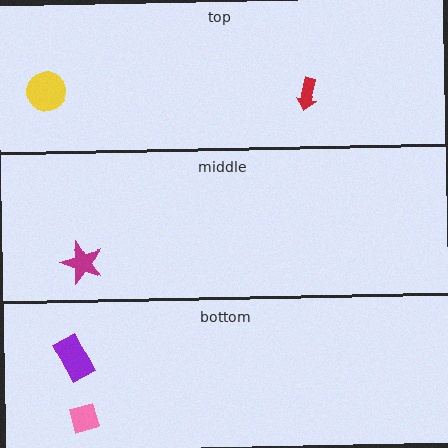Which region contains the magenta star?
The middle region.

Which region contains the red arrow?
The top region.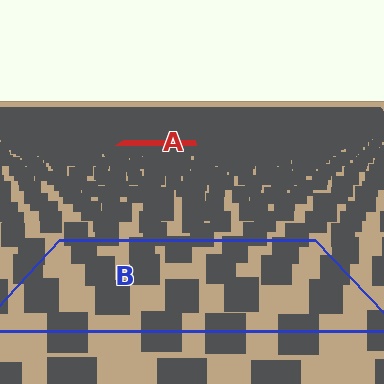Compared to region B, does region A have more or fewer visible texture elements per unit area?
Region A has more texture elements per unit area — they are packed more densely because it is farther away.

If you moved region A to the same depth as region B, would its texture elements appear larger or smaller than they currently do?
They would appear larger. At a closer depth, the same texture elements are projected at a bigger on-screen size.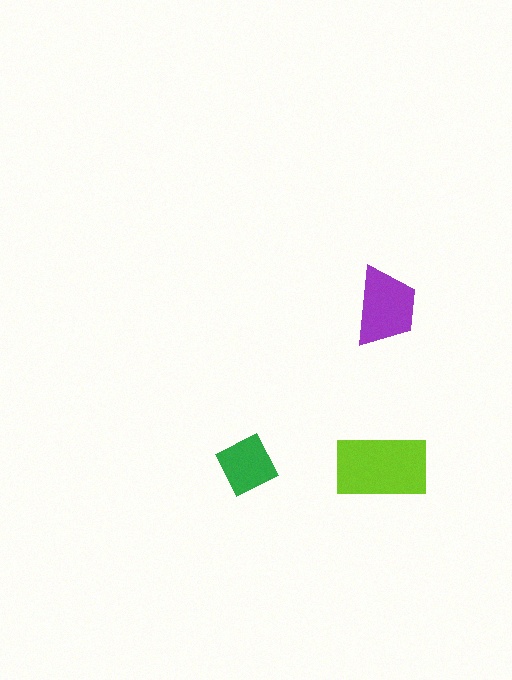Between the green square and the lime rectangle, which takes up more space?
The lime rectangle.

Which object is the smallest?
The green square.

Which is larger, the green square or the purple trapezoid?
The purple trapezoid.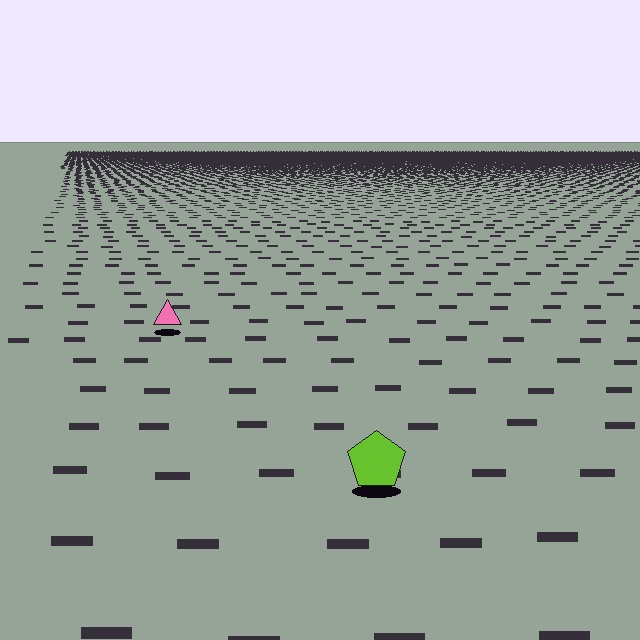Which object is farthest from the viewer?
The pink triangle is farthest from the viewer. It appears smaller and the ground texture around it is denser.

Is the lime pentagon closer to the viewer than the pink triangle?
Yes. The lime pentagon is closer — you can tell from the texture gradient: the ground texture is coarser near it.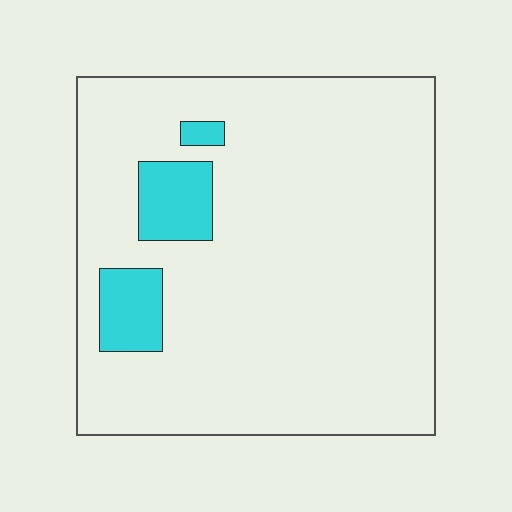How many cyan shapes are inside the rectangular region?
3.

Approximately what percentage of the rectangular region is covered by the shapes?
Approximately 10%.